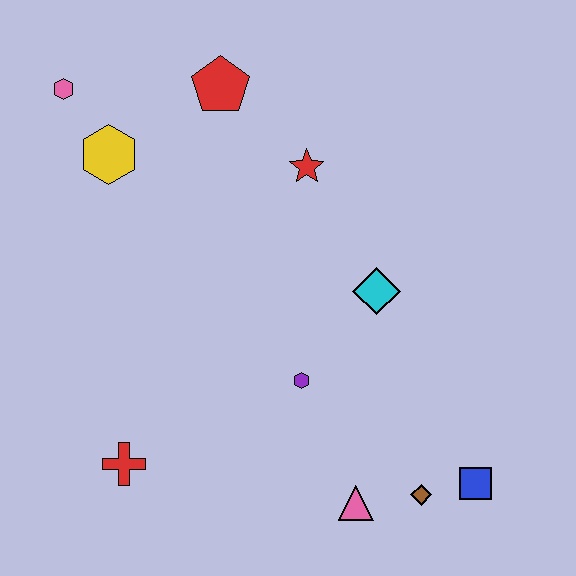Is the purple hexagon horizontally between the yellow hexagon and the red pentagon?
No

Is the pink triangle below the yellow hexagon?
Yes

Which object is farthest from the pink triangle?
The pink hexagon is farthest from the pink triangle.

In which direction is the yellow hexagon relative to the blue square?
The yellow hexagon is to the left of the blue square.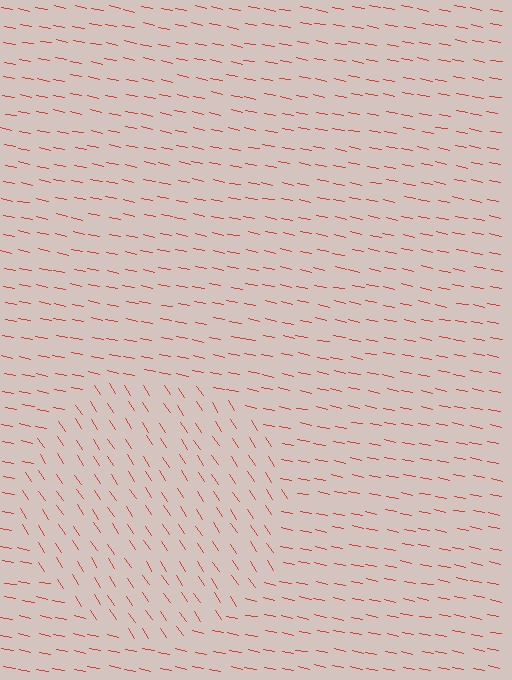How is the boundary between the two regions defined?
The boundary is defined purely by a change in line orientation (approximately 45 degrees difference). All lines are the same color and thickness.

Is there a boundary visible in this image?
Yes, there is a texture boundary formed by a change in line orientation.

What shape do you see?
I see a circle.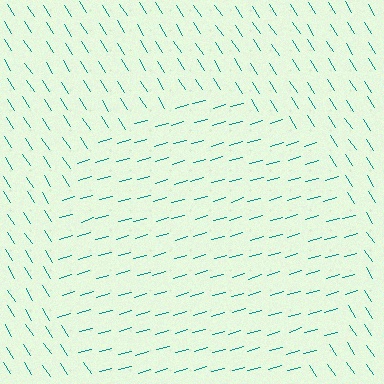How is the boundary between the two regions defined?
The boundary is defined purely by a change in line orientation (approximately 73 degrees difference). All lines are the same color and thickness.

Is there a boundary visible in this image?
Yes, there is a texture boundary formed by a change in line orientation.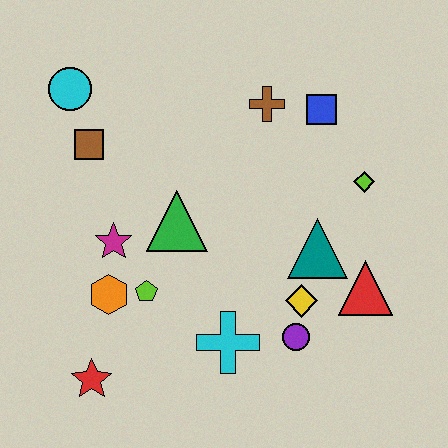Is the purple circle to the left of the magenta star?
No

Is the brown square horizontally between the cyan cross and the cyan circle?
Yes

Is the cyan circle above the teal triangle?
Yes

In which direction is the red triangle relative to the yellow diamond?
The red triangle is to the right of the yellow diamond.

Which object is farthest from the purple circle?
The cyan circle is farthest from the purple circle.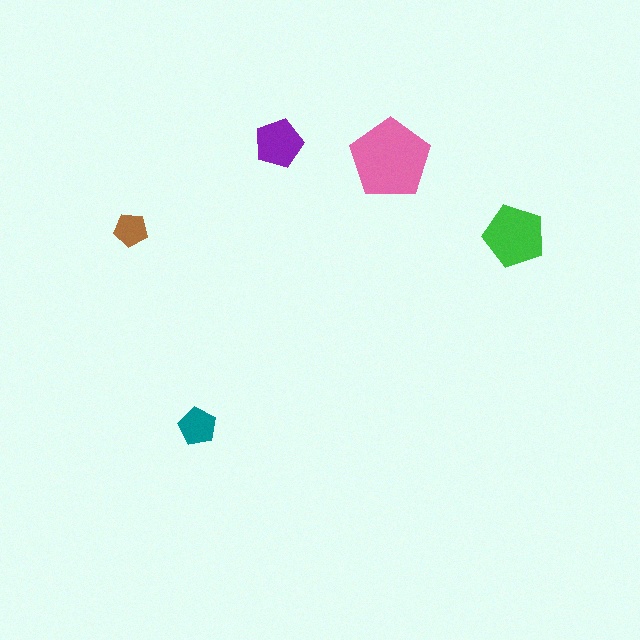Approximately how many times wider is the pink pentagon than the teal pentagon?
About 2 times wider.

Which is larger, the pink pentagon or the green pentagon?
The pink one.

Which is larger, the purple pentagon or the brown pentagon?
The purple one.